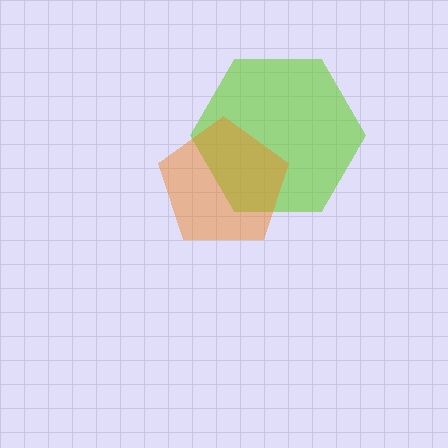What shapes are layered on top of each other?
The layered shapes are: a lime hexagon, an orange pentagon.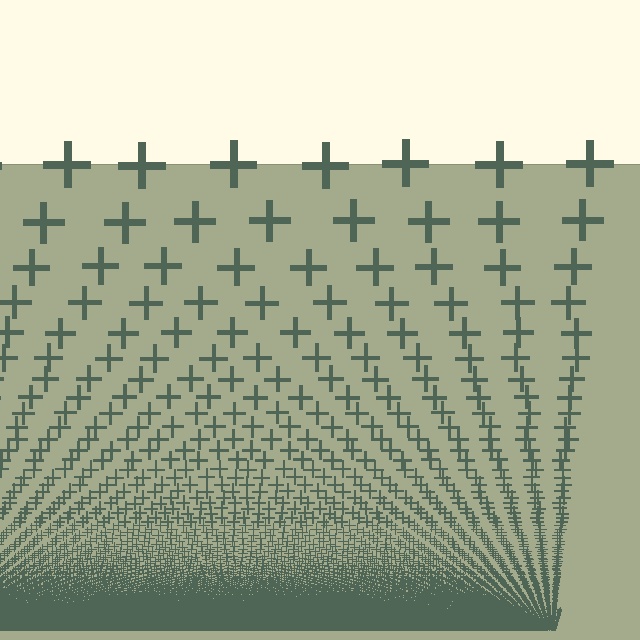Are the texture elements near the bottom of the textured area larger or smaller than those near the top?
Smaller. The gradient is inverted — elements near the bottom are smaller and denser.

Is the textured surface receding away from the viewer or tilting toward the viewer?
The surface appears to tilt toward the viewer. Texture elements get larger and sparser toward the top.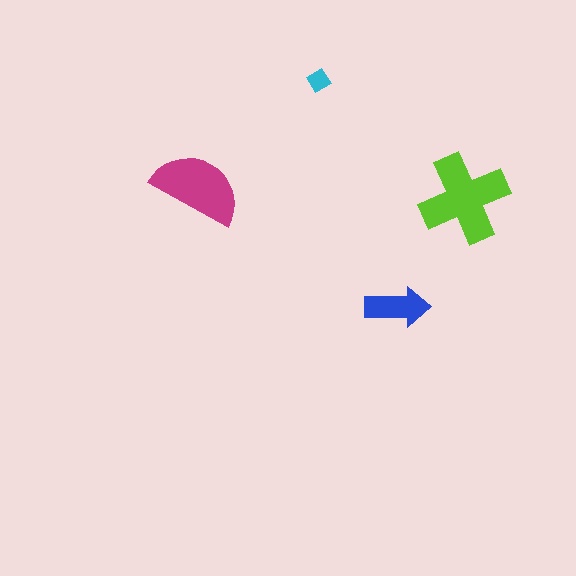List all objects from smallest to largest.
The cyan diamond, the blue arrow, the magenta semicircle, the lime cross.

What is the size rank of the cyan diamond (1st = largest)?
4th.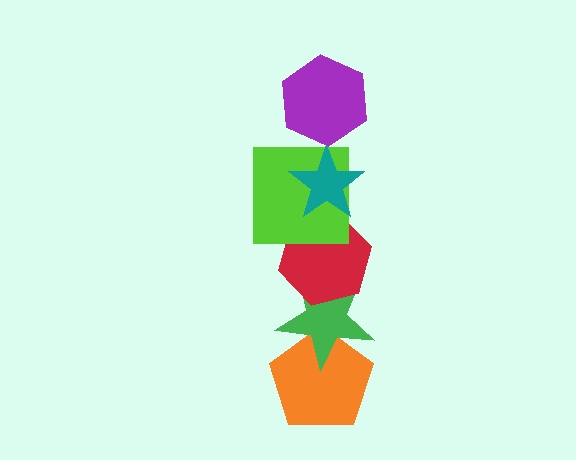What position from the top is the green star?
The green star is 5th from the top.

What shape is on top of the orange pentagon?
The green star is on top of the orange pentagon.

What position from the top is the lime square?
The lime square is 3rd from the top.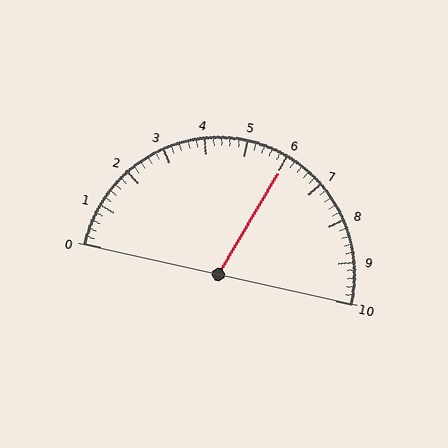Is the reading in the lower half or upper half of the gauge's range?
The reading is in the upper half of the range (0 to 10).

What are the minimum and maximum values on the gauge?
The gauge ranges from 0 to 10.